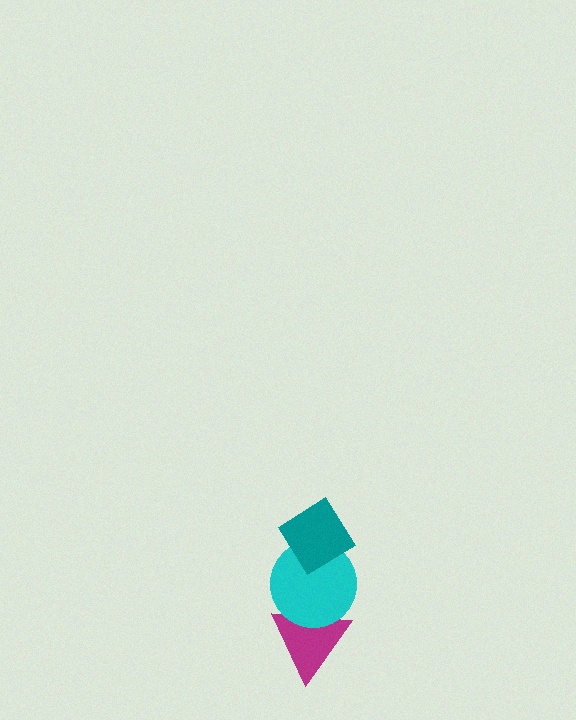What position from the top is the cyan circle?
The cyan circle is 2nd from the top.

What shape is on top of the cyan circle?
The teal diamond is on top of the cyan circle.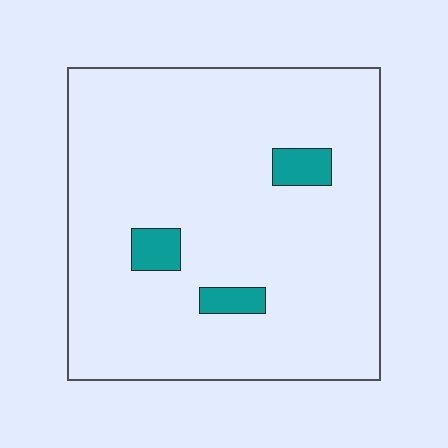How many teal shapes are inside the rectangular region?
3.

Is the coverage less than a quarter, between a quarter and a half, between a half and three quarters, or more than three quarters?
Less than a quarter.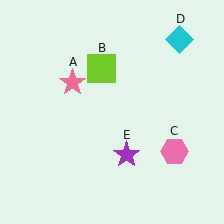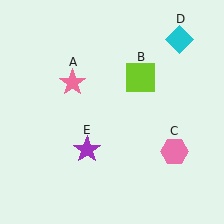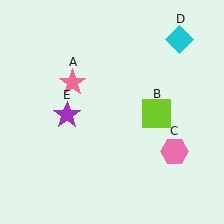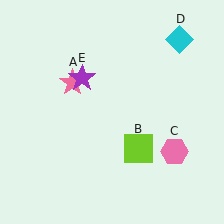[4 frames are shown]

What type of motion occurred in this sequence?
The lime square (object B), purple star (object E) rotated clockwise around the center of the scene.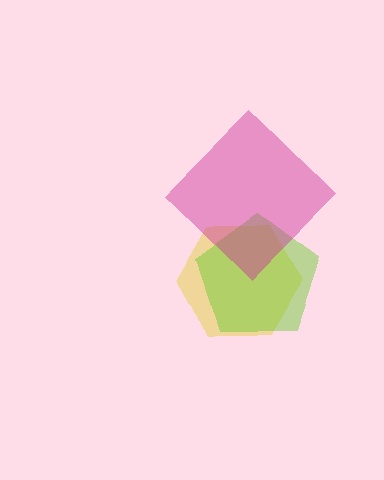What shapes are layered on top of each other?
The layered shapes are: a yellow hexagon, a lime pentagon, a magenta diamond.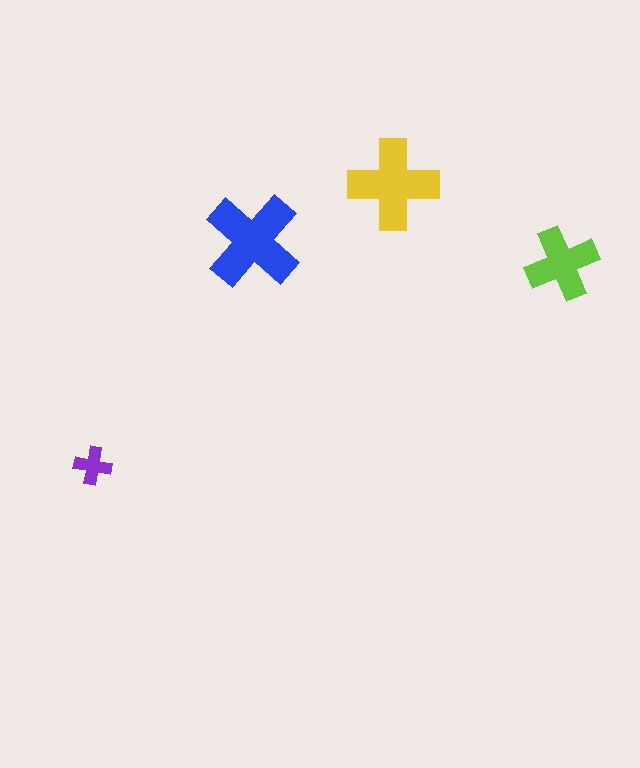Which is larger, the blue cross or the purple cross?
The blue one.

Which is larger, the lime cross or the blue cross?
The blue one.